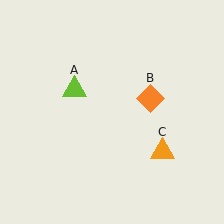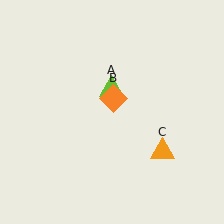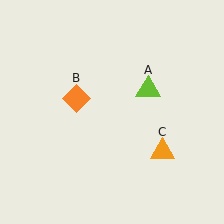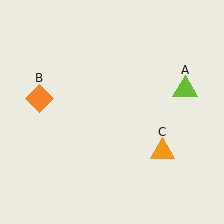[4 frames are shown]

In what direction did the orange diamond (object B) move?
The orange diamond (object B) moved left.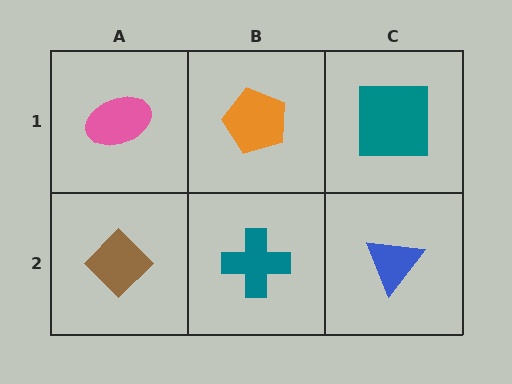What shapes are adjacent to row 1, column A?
A brown diamond (row 2, column A), an orange pentagon (row 1, column B).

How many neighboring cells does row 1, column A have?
2.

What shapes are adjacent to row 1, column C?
A blue triangle (row 2, column C), an orange pentagon (row 1, column B).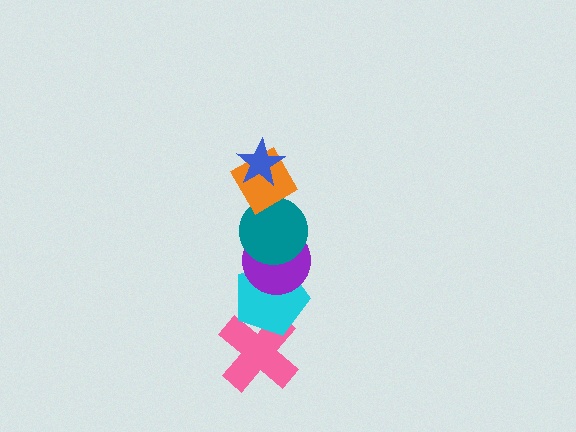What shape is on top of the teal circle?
The orange diamond is on top of the teal circle.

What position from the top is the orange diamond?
The orange diamond is 2nd from the top.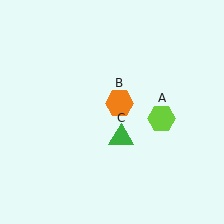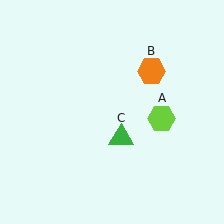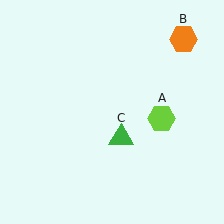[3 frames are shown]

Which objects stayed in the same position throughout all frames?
Lime hexagon (object A) and green triangle (object C) remained stationary.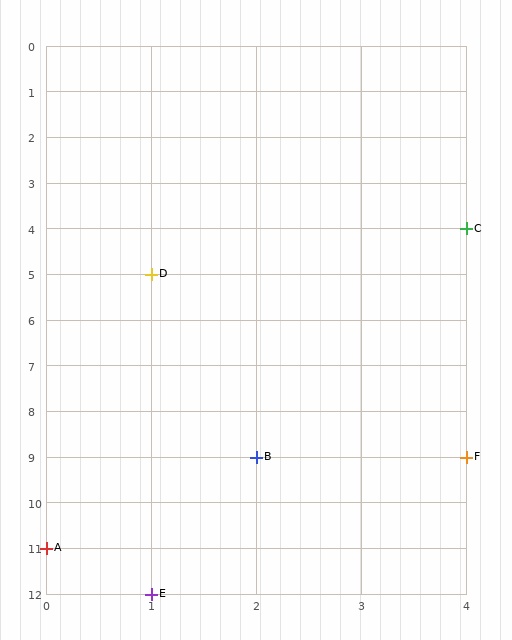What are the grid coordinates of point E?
Point E is at grid coordinates (1, 12).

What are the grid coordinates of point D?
Point D is at grid coordinates (1, 5).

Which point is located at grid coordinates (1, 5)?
Point D is at (1, 5).